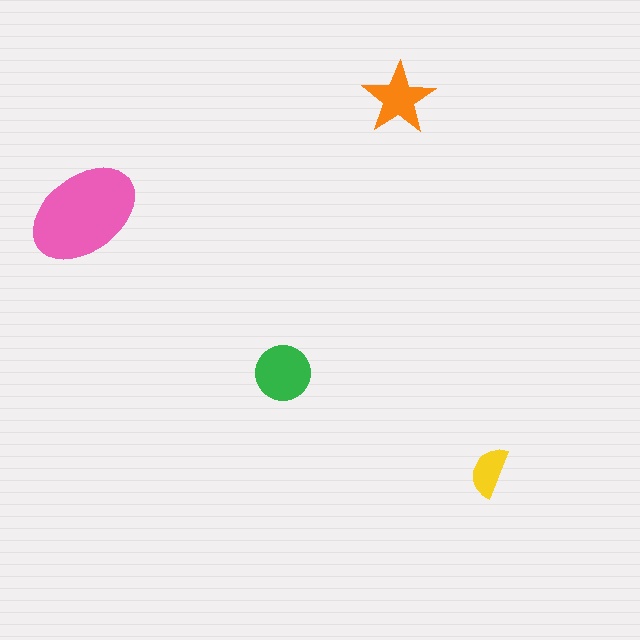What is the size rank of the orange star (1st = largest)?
3rd.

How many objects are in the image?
There are 4 objects in the image.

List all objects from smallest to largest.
The yellow semicircle, the orange star, the green circle, the pink ellipse.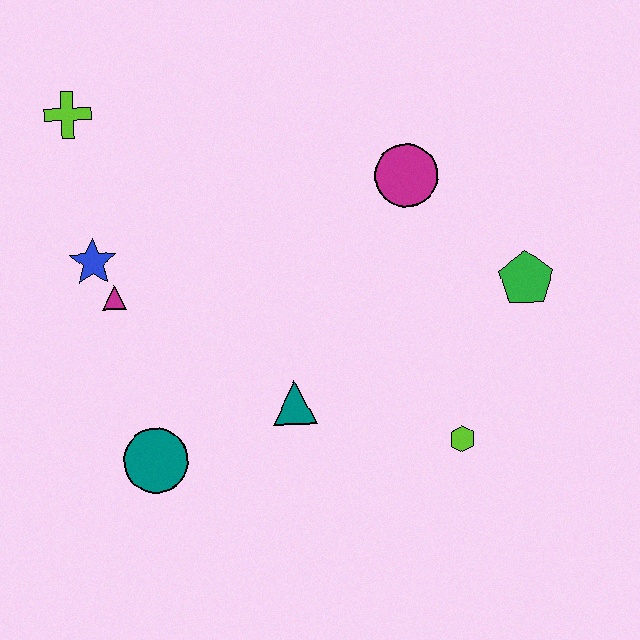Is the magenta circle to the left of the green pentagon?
Yes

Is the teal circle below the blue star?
Yes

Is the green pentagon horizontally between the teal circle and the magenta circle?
No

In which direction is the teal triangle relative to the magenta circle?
The teal triangle is below the magenta circle.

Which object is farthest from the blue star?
The green pentagon is farthest from the blue star.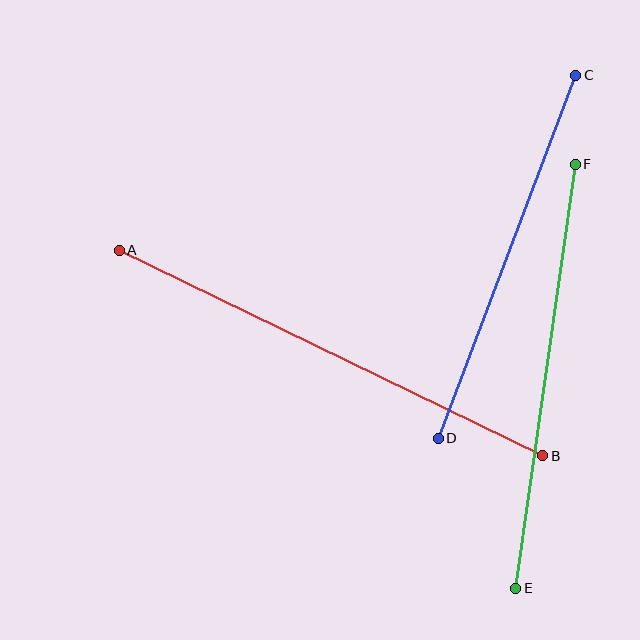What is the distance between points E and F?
The distance is approximately 428 pixels.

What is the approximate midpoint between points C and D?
The midpoint is at approximately (507, 257) pixels.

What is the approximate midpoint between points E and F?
The midpoint is at approximately (546, 376) pixels.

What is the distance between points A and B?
The distance is approximately 471 pixels.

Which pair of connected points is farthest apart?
Points A and B are farthest apart.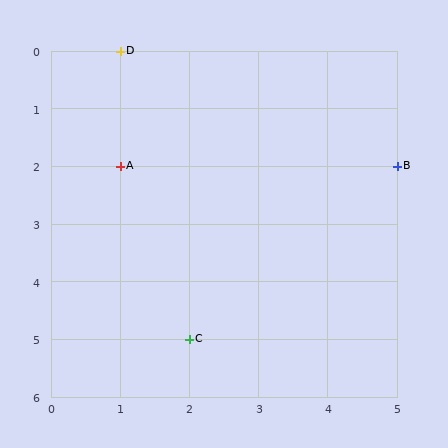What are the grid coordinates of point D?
Point D is at grid coordinates (1, 0).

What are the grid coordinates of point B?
Point B is at grid coordinates (5, 2).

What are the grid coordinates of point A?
Point A is at grid coordinates (1, 2).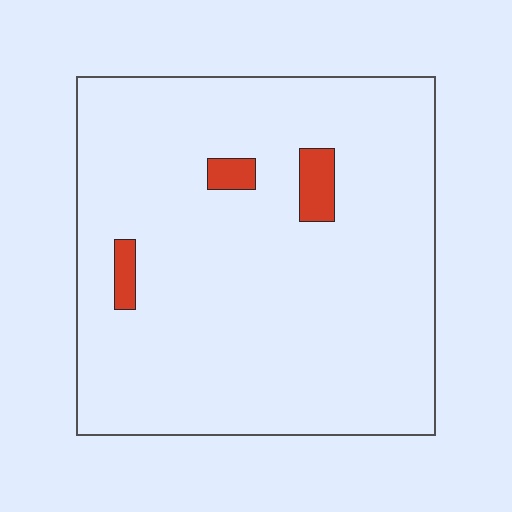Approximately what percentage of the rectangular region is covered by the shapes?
Approximately 5%.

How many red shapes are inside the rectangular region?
3.